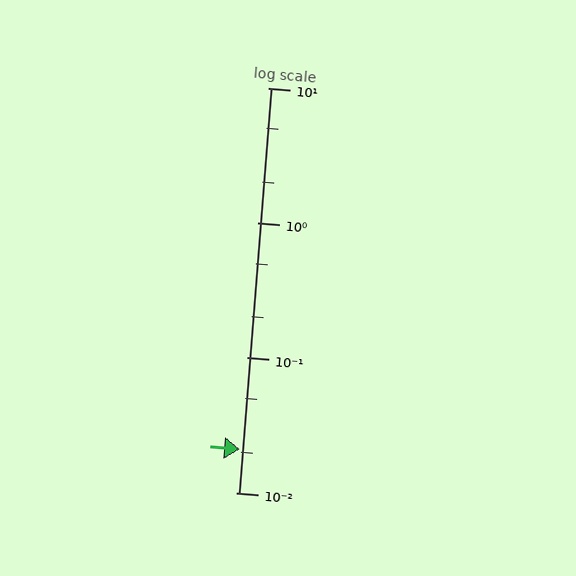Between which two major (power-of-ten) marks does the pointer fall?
The pointer is between 0.01 and 0.1.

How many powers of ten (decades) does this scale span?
The scale spans 3 decades, from 0.01 to 10.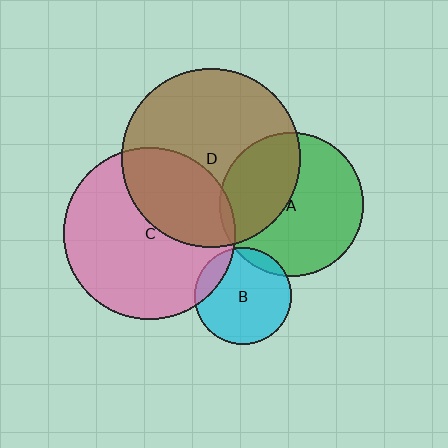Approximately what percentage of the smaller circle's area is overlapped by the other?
Approximately 40%.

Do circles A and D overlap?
Yes.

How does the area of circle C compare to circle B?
Approximately 3.1 times.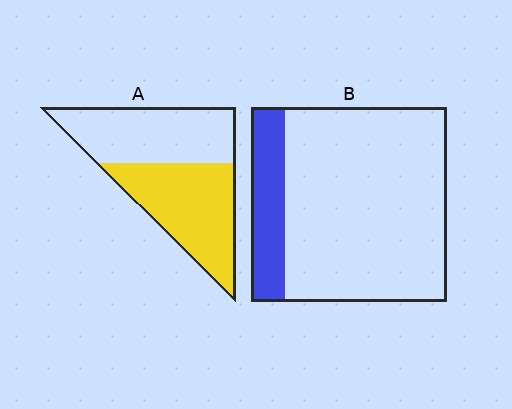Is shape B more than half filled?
No.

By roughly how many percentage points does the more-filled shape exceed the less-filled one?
By roughly 35 percentage points (A over B).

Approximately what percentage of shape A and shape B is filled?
A is approximately 50% and B is approximately 15%.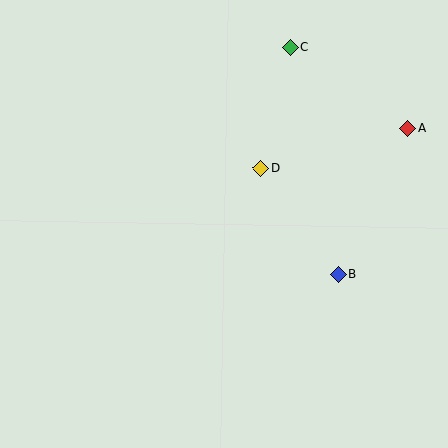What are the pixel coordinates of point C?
Point C is at (291, 47).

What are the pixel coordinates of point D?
Point D is at (261, 168).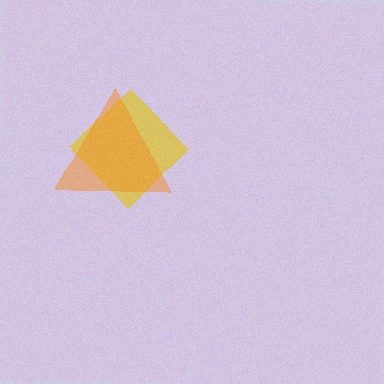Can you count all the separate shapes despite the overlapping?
Yes, there are 2 separate shapes.